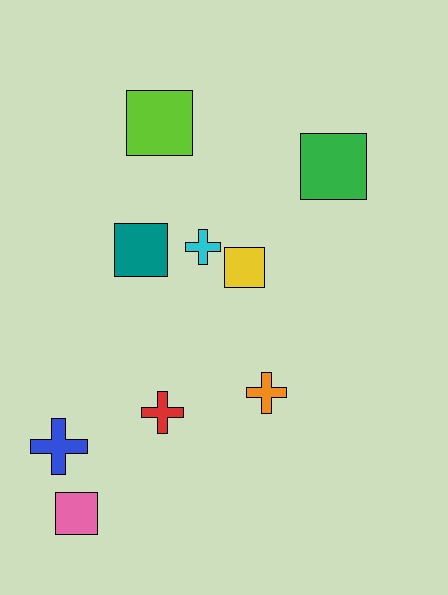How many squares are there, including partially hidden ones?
There are 5 squares.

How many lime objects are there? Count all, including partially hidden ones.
There is 1 lime object.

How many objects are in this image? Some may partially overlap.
There are 9 objects.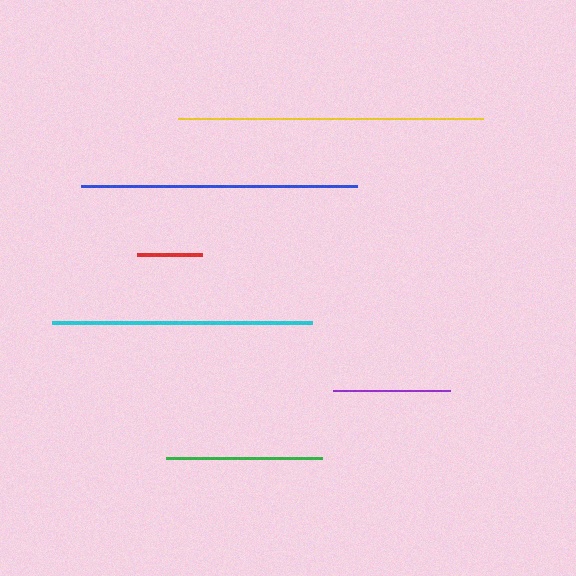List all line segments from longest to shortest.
From longest to shortest: yellow, blue, cyan, green, purple, red.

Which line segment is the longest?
The yellow line is the longest at approximately 304 pixels.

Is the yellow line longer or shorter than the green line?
The yellow line is longer than the green line.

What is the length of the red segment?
The red segment is approximately 65 pixels long.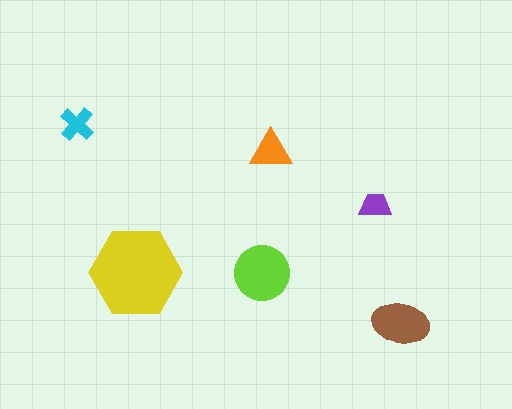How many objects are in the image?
There are 6 objects in the image.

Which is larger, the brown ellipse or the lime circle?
The lime circle.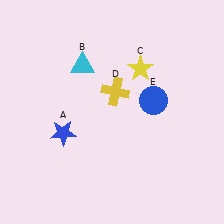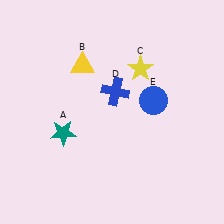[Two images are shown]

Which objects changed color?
A changed from blue to teal. B changed from cyan to yellow. D changed from yellow to blue.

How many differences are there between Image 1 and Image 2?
There are 3 differences between the two images.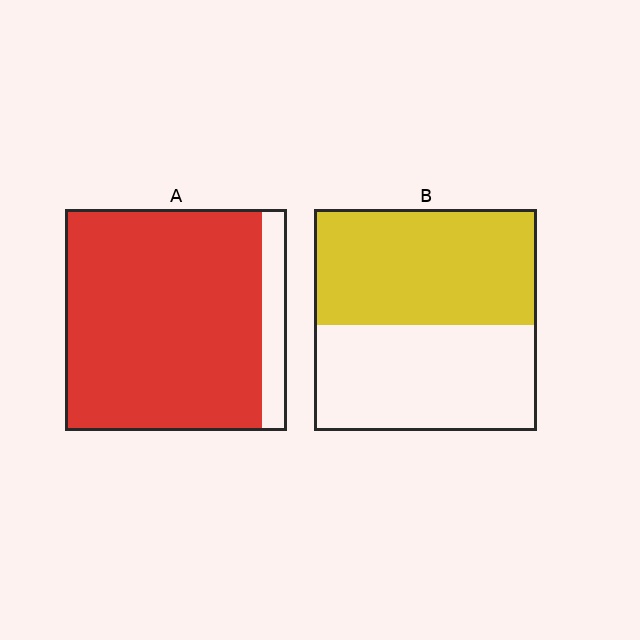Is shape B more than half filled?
Roughly half.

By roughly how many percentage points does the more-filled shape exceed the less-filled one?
By roughly 35 percentage points (A over B).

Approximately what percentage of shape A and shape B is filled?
A is approximately 90% and B is approximately 50%.